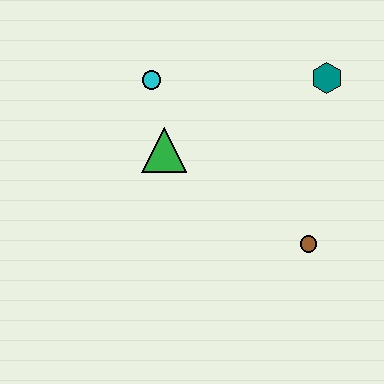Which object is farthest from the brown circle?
The cyan circle is farthest from the brown circle.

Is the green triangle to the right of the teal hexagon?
No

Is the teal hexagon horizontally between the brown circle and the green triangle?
No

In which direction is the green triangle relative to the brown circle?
The green triangle is to the left of the brown circle.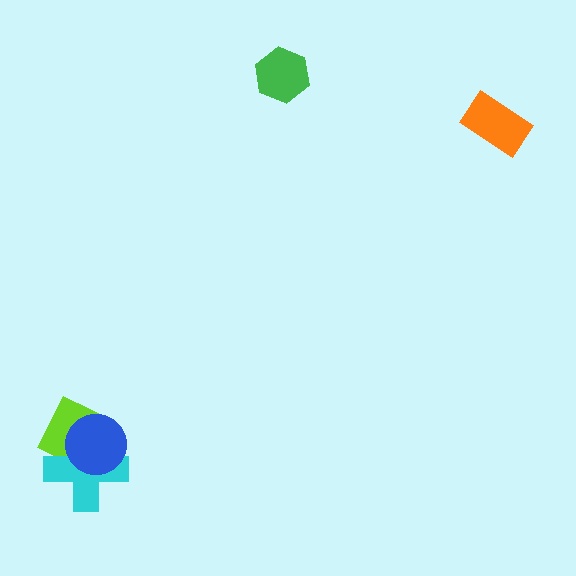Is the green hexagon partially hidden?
No, no other shape covers it.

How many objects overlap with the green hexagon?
0 objects overlap with the green hexagon.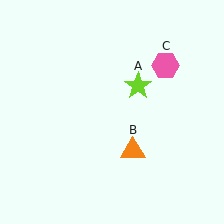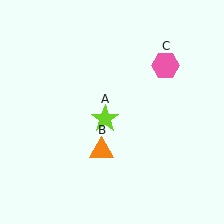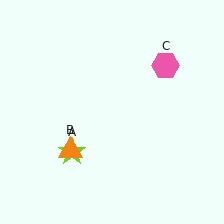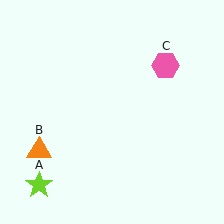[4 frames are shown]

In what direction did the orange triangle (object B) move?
The orange triangle (object B) moved left.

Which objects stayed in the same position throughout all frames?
Pink hexagon (object C) remained stationary.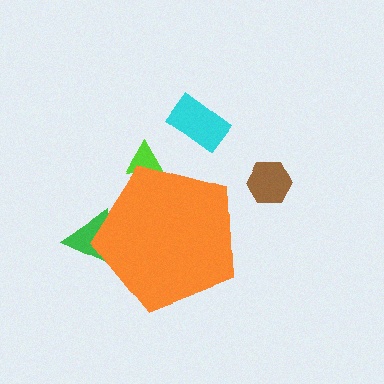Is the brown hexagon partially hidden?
No, the brown hexagon is fully visible.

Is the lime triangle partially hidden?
Yes, the lime triangle is partially hidden behind the orange pentagon.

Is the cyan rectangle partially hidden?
No, the cyan rectangle is fully visible.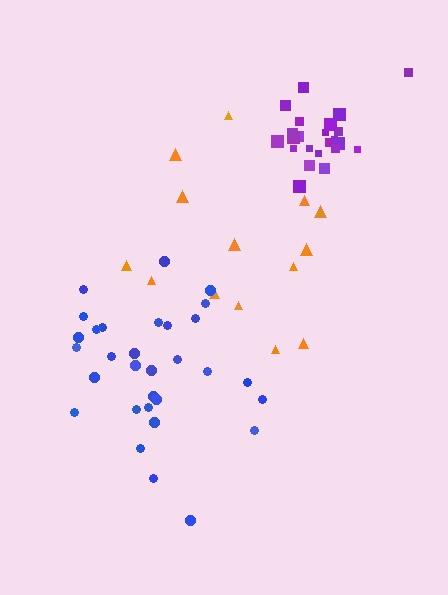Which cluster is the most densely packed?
Purple.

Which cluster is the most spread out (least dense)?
Orange.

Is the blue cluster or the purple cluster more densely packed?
Purple.